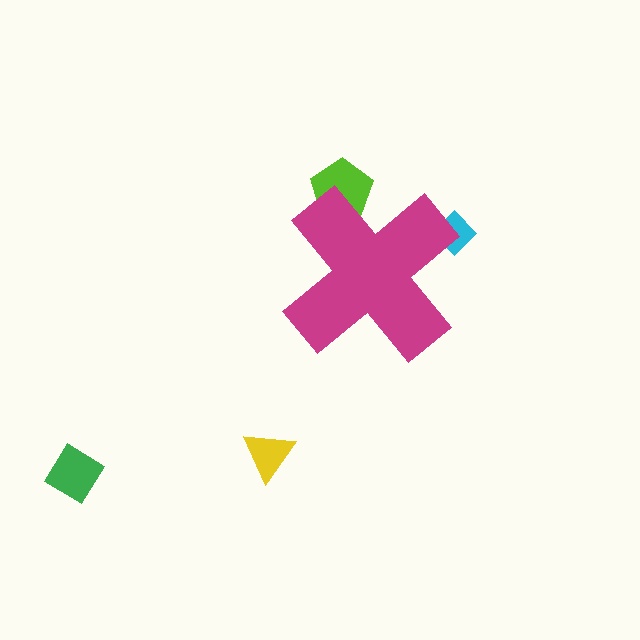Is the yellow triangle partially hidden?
No, the yellow triangle is fully visible.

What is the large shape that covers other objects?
A magenta cross.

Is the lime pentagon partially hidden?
Yes, the lime pentagon is partially hidden behind the magenta cross.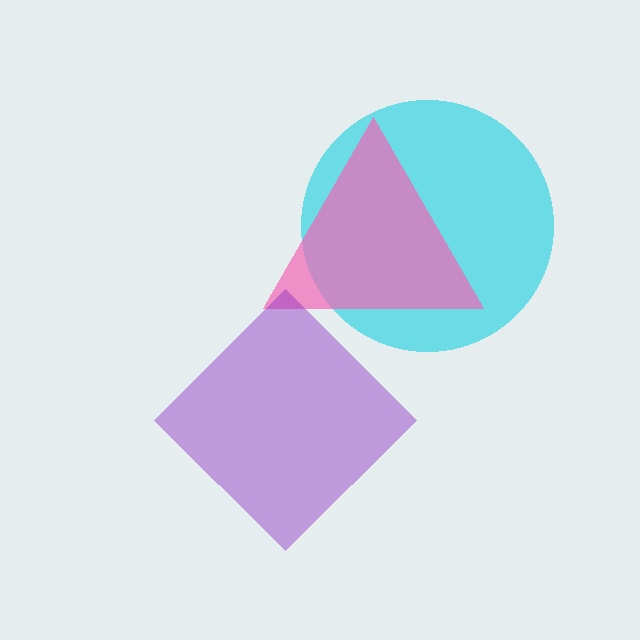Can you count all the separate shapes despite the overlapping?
Yes, there are 3 separate shapes.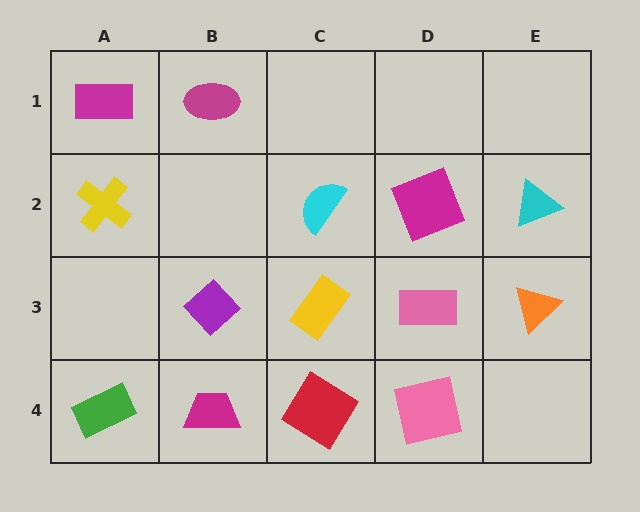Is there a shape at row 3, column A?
No, that cell is empty.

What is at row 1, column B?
A magenta ellipse.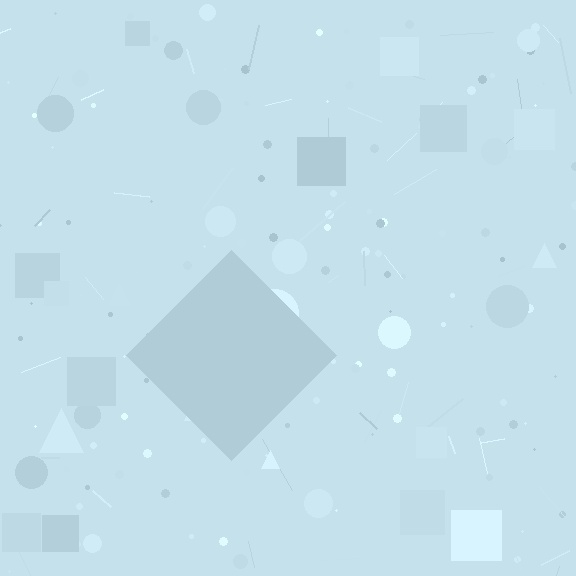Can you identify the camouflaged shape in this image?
The camouflaged shape is a diamond.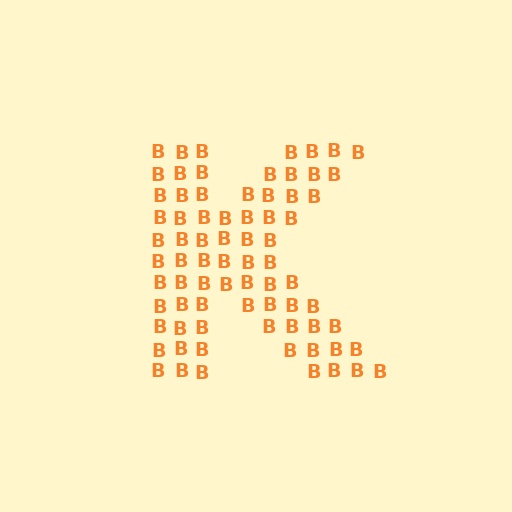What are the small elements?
The small elements are letter B's.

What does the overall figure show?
The overall figure shows the letter K.